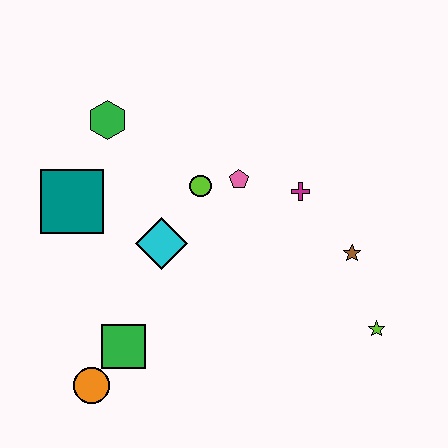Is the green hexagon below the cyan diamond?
No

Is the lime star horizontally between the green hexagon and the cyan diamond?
No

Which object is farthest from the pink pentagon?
The orange circle is farthest from the pink pentagon.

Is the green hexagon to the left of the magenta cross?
Yes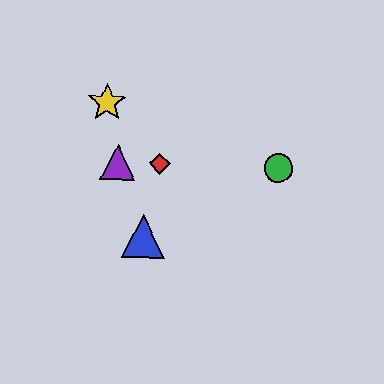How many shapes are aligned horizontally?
3 shapes (the red diamond, the green circle, the purple triangle) are aligned horizontally.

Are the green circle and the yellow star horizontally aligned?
No, the green circle is at y≈168 and the yellow star is at y≈102.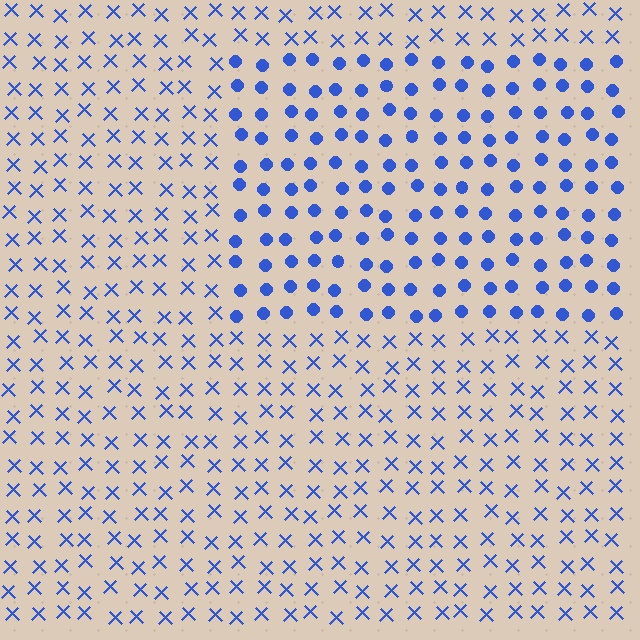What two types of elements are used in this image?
The image uses circles inside the rectangle region and X marks outside it.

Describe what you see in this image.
The image is filled with small blue elements arranged in a uniform grid. A rectangle-shaped region contains circles, while the surrounding area contains X marks. The boundary is defined purely by the change in element shape.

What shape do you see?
I see a rectangle.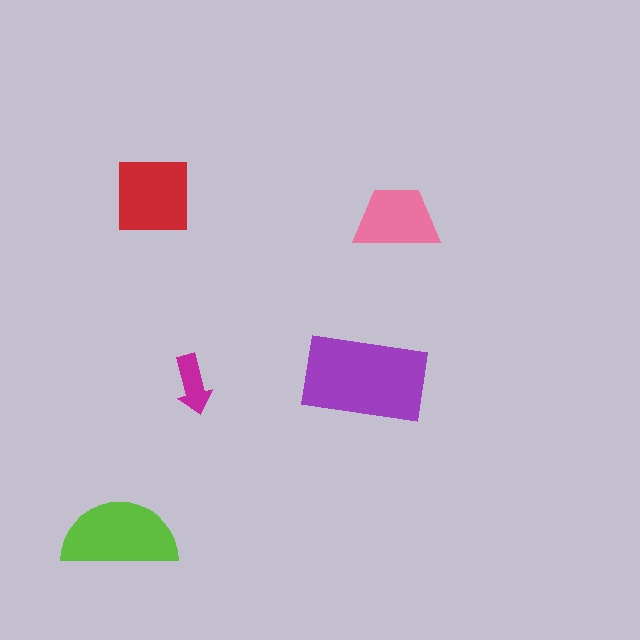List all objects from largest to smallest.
The purple rectangle, the lime semicircle, the red square, the pink trapezoid, the magenta arrow.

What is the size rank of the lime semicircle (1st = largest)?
2nd.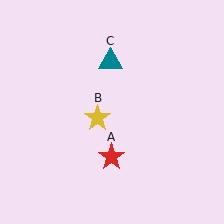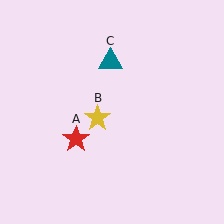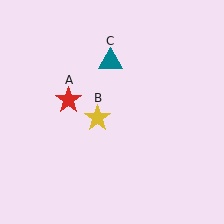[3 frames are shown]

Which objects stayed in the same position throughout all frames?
Yellow star (object B) and teal triangle (object C) remained stationary.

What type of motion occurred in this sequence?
The red star (object A) rotated clockwise around the center of the scene.